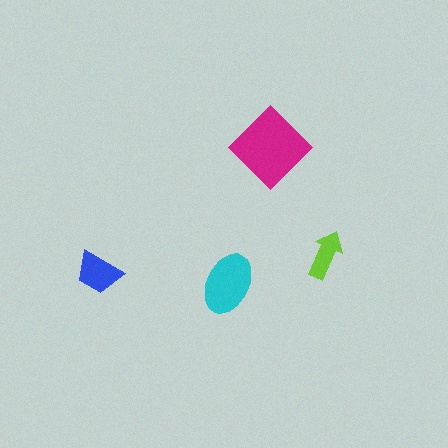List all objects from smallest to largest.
The lime arrow, the blue trapezoid, the cyan ellipse, the magenta diamond.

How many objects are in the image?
There are 4 objects in the image.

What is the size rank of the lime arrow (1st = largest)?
4th.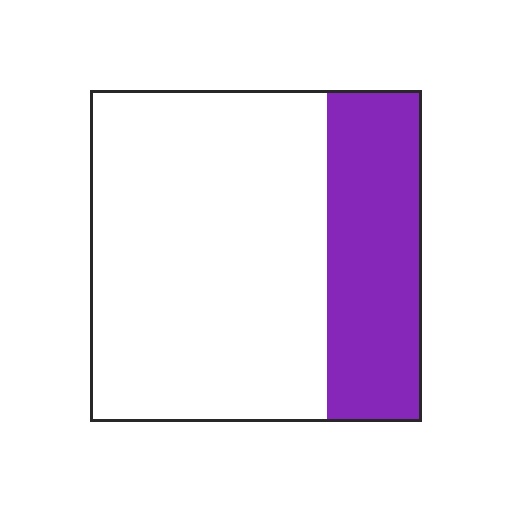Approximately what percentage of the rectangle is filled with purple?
Approximately 30%.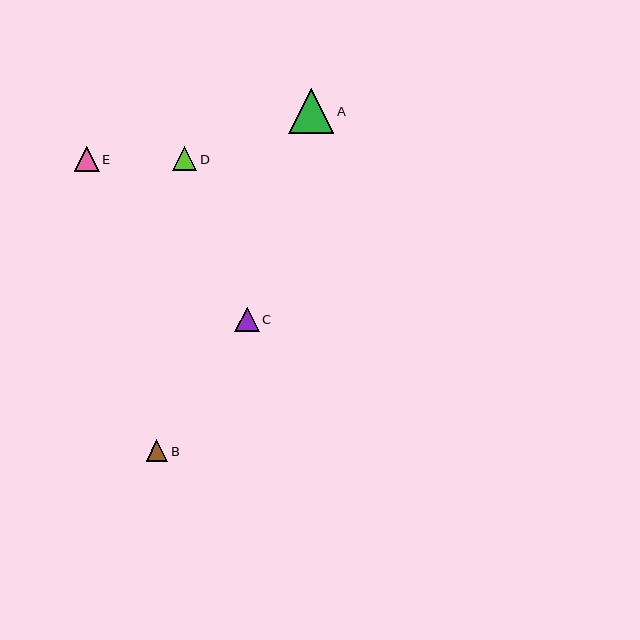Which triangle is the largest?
Triangle A is the largest with a size of approximately 45 pixels.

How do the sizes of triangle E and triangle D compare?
Triangle E and triangle D are approximately the same size.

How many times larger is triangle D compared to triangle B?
Triangle D is approximately 1.1 times the size of triangle B.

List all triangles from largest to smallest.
From largest to smallest: A, E, C, D, B.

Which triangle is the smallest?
Triangle B is the smallest with a size of approximately 22 pixels.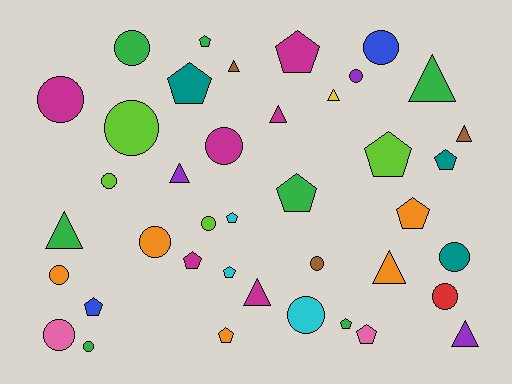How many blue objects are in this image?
There are 2 blue objects.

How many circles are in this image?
There are 16 circles.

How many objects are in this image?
There are 40 objects.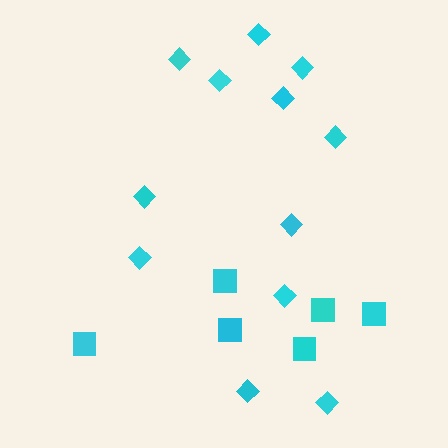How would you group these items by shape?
There are 2 groups: one group of squares (6) and one group of diamonds (12).